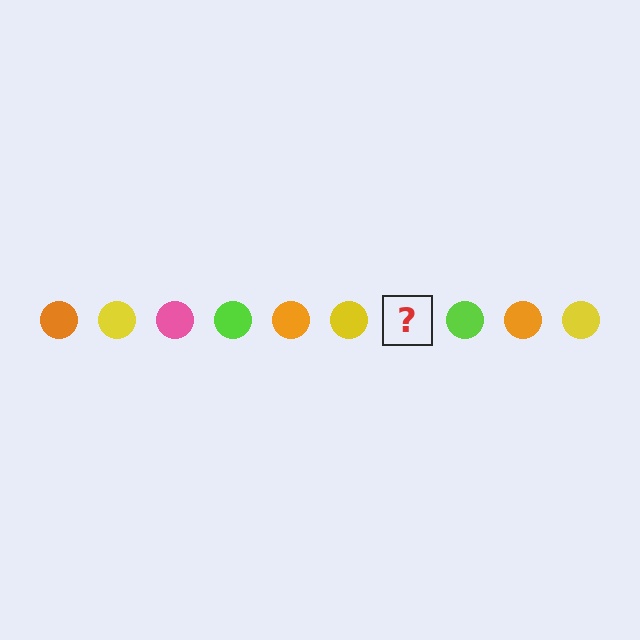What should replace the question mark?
The question mark should be replaced with a pink circle.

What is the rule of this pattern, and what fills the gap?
The rule is that the pattern cycles through orange, yellow, pink, lime circles. The gap should be filled with a pink circle.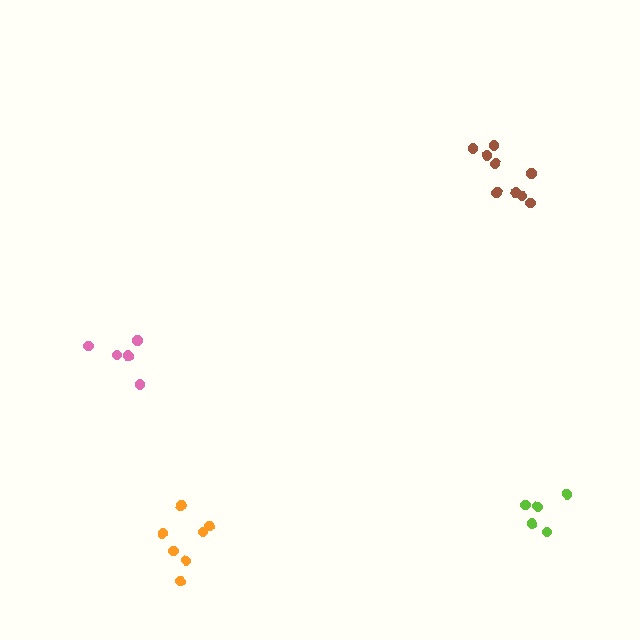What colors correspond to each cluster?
The clusters are colored: lime, pink, orange, brown.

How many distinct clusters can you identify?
There are 4 distinct clusters.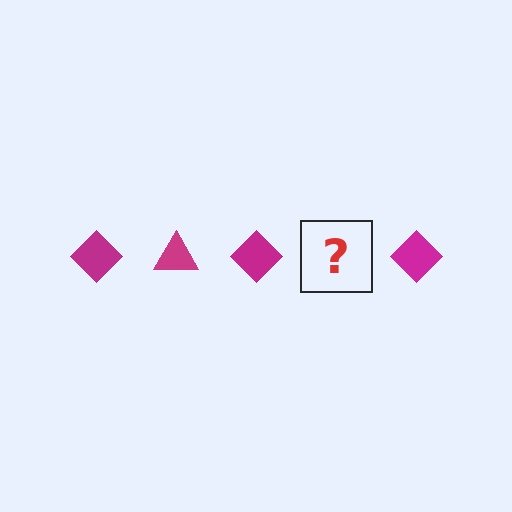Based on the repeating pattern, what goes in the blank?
The blank should be a magenta triangle.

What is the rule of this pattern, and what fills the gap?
The rule is that the pattern cycles through diamond, triangle shapes in magenta. The gap should be filled with a magenta triangle.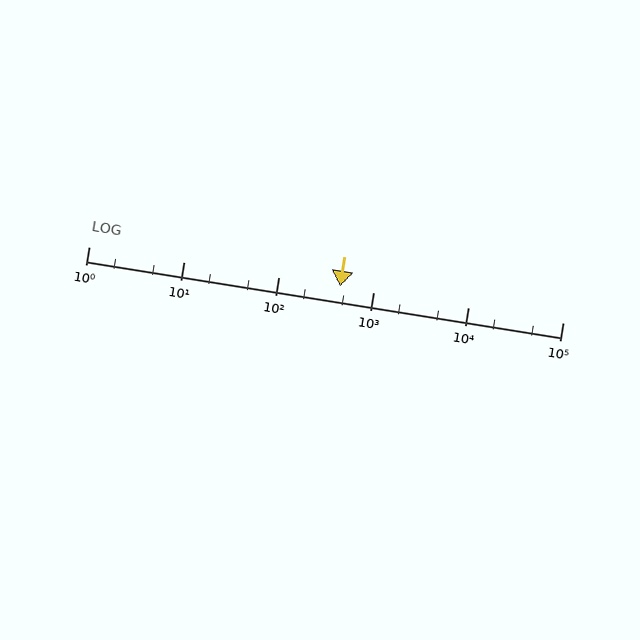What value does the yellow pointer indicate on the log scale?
The pointer indicates approximately 450.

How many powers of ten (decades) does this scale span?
The scale spans 5 decades, from 1 to 100000.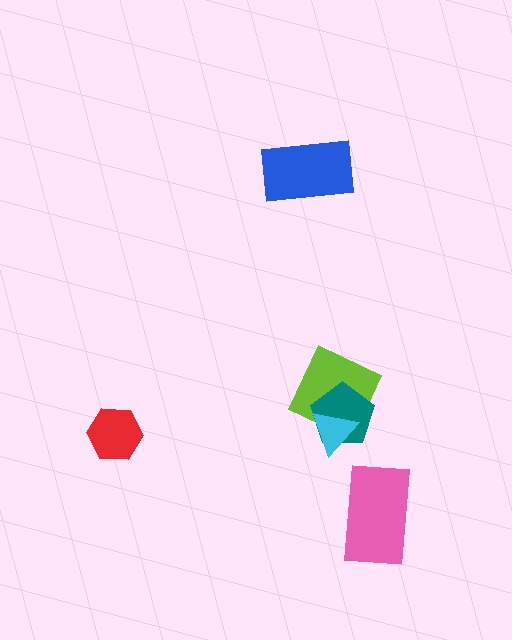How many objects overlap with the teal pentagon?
2 objects overlap with the teal pentagon.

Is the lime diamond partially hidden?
Yes, it is partially covered by another shape.